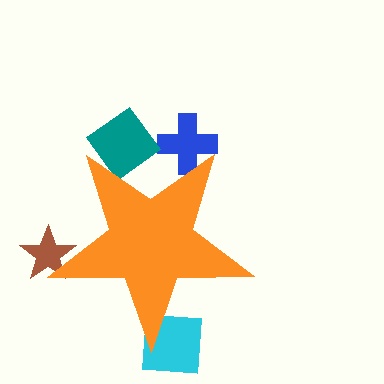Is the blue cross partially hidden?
Yes, the blue cross is partially hidden behind the orange star.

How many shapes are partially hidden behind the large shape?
4 shapes are partially hidden.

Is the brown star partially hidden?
Yes, the brown star is partially hidden behind the orange star.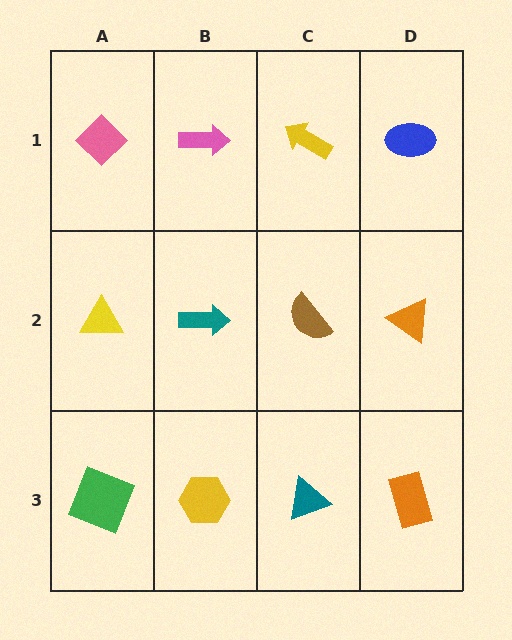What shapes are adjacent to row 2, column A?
A pink diamond (row 1, column A), a green square (row 3, column A), a teal arrow (row 2, column B).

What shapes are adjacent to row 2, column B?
A pink arrow (row 1, column B), a yellow hexagon (row 3, column B), a yellow triangle (row 2, column A), a brown semicircle (row 2, column C).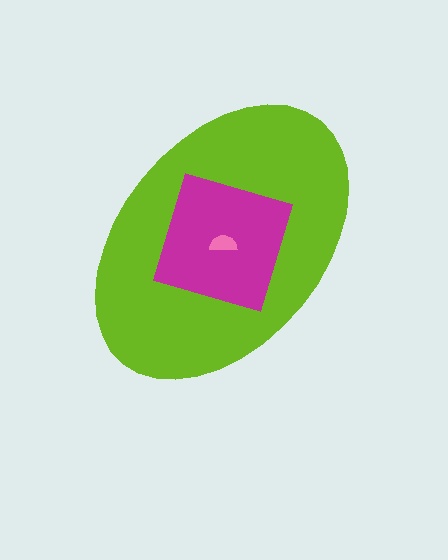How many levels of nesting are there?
3.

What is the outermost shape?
The lime ellipse.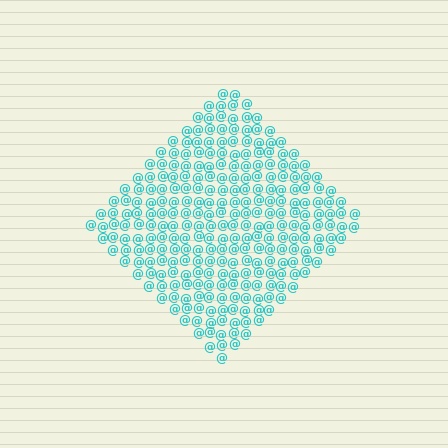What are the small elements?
The small elements are at signs.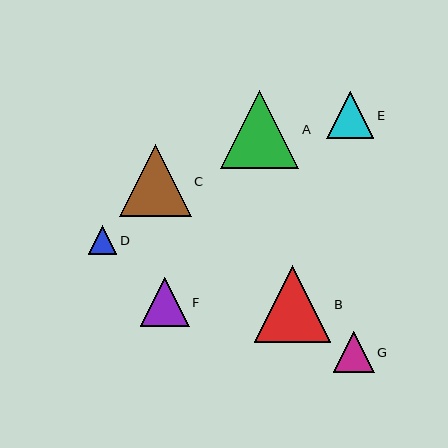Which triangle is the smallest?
Triangle D is the smallest with a size of approximately 29 pixels.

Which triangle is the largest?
Triangle A is the largest with a size of approximately 78 pixels.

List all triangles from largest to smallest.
From largest to smallest: A, B, C, F, E, G, D.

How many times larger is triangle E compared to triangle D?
Triangle E is approximately 1.6 times the size of triangle D.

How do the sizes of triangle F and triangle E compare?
Triangle F and triangle E are approximately the same size.